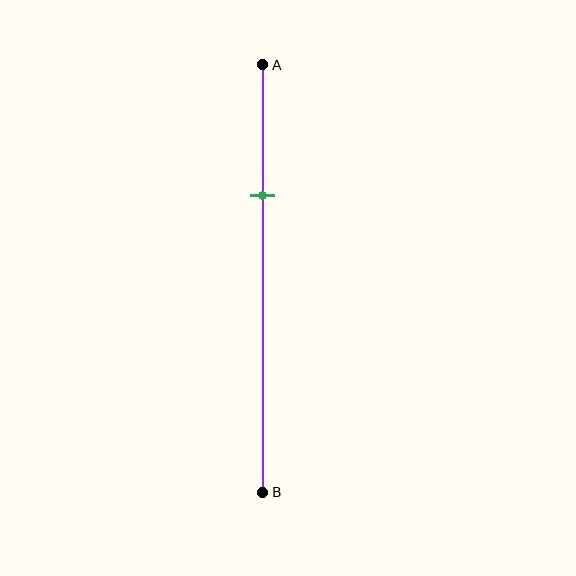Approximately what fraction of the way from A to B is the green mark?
The green mark is approximately 30% of the way from A to B.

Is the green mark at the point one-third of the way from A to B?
Yes, the mark is approximately at the one-third point.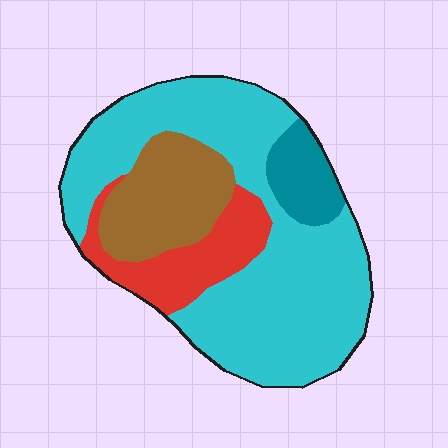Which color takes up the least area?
Teal, at roughly 10%.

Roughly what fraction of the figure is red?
Red takes up less than a sixth of the figure.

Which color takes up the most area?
Cyan, at roughly 60%.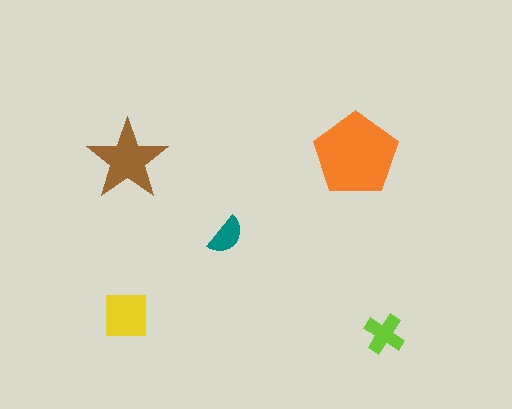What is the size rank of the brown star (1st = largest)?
2nd.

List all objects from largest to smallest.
The orange pentagon, the brown star, the yellow square, the lime cross, the teal semicircle.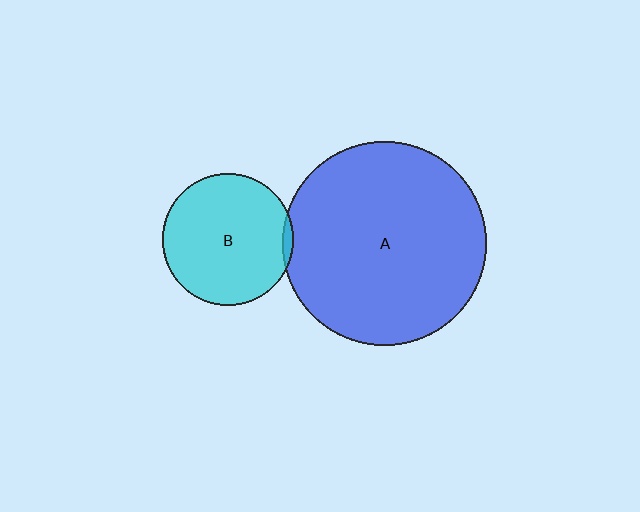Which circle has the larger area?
Circle A (blue).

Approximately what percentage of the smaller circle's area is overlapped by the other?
Approximately 5%.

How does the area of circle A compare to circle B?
Approximately 2.4 times.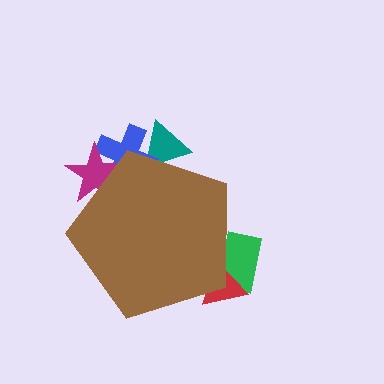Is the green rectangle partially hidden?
Yes, the green rectangle is partially hidden behind the brown pentagon.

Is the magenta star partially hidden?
Yes, the magenta star is partially hidden behind the brown pentagon.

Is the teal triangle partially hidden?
Yes, the teal triangle is partially hidden behind the brown pentagon.